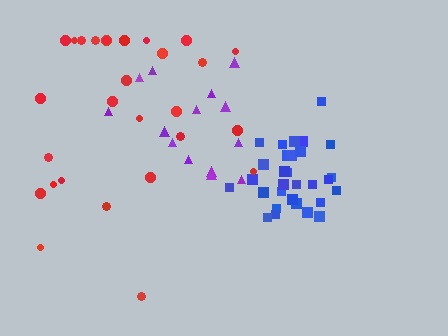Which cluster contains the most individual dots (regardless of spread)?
Blue (31).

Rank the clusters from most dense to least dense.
blue, purple, red.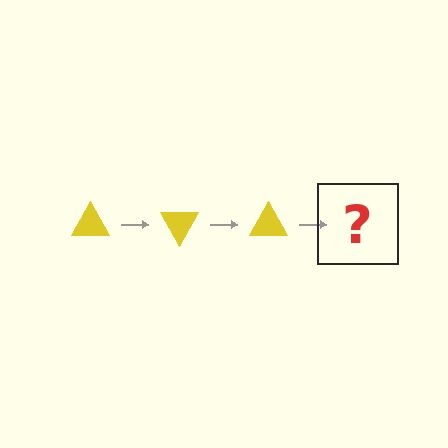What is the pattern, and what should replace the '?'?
The pattern is that the triangle rotates 60 degrees each step. The '?' should be a yellow triangle rotated 180 degrees.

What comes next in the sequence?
The next element should be a yellow triangle rotated 180 degrees.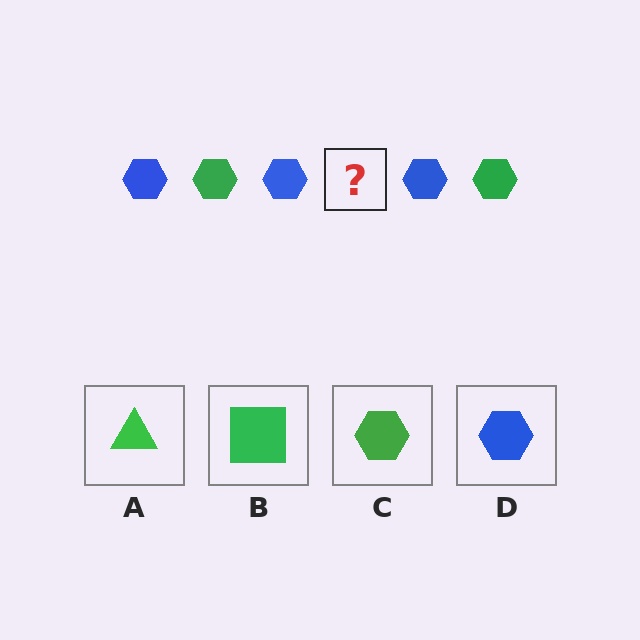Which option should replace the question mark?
Option C.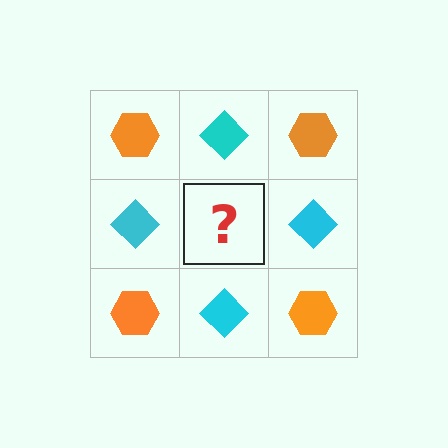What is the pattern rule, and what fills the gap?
The rule is that it alternates orange hexagon and cyan diamond in a checkerboard pattern. The gap should be filled with an orange hexagon.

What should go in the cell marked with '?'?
The missing cell should contain an orange hexagon.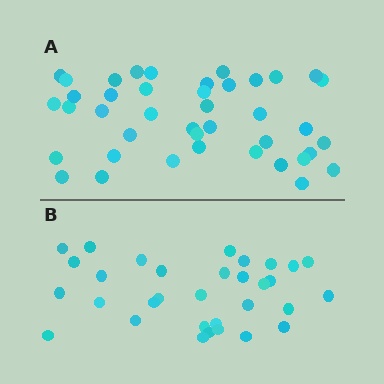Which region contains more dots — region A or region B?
Region A (the top region) has more dots.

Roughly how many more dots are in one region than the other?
Region A has roughly 8 or so more dots than region B.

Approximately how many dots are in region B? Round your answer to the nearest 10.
About 30 dots. (The exact count is 32, which rounds to 30.)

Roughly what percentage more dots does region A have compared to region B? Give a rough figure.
About 30% more.